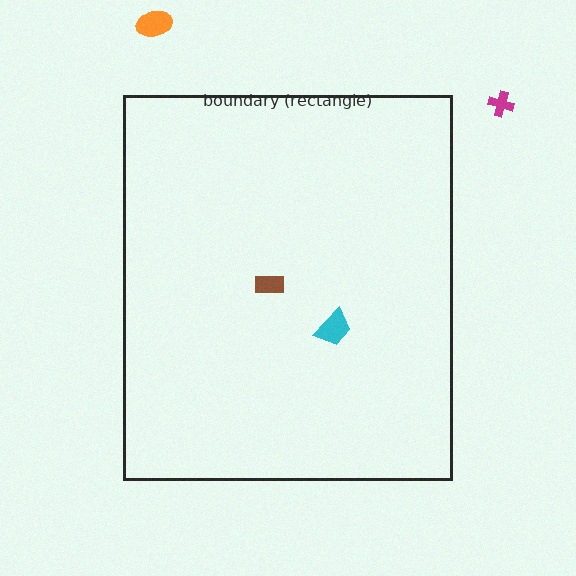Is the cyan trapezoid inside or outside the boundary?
Inside.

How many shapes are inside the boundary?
2 inside, 2 outside.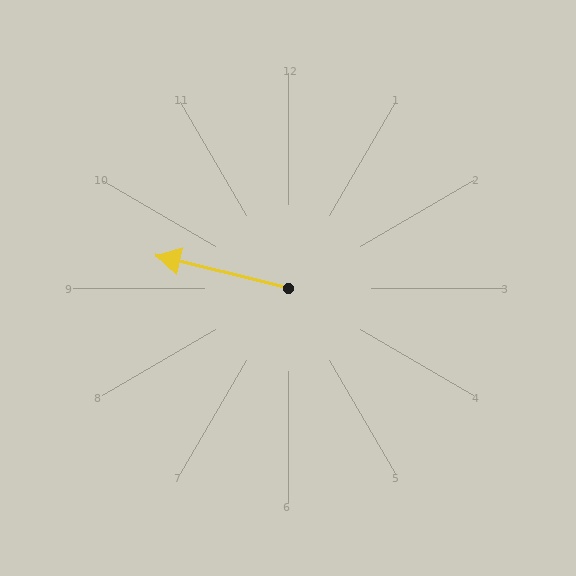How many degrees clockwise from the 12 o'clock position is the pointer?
Approximately 284 degrees.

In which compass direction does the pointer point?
West.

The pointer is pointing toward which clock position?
Roughly 9 o'clock.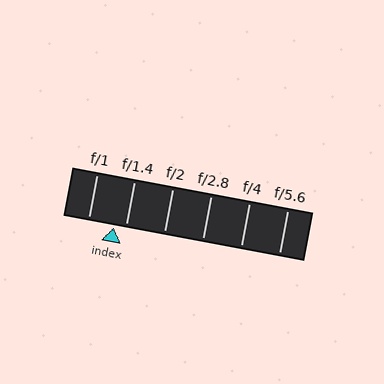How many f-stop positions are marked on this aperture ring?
There are 6 f-stop positions marked.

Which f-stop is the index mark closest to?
The index mark is closest to f/1.4.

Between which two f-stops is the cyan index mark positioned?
The index mark is between f/1 and f/1.4.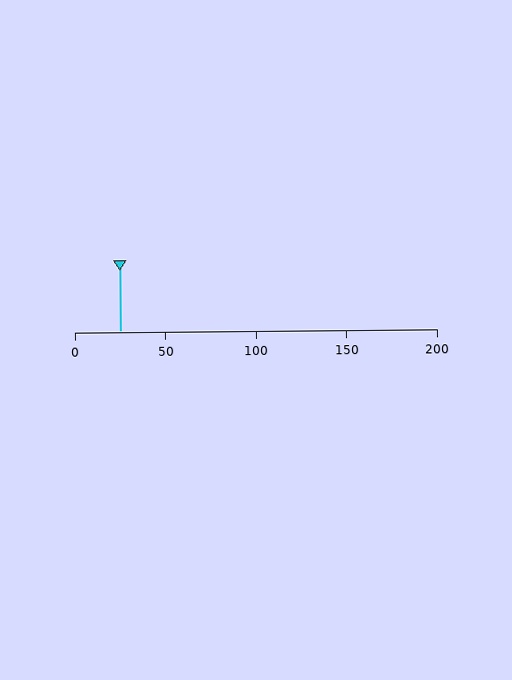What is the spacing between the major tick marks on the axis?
The major ticks are spaced 50 apart.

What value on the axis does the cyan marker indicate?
The marker indicates approximately 25.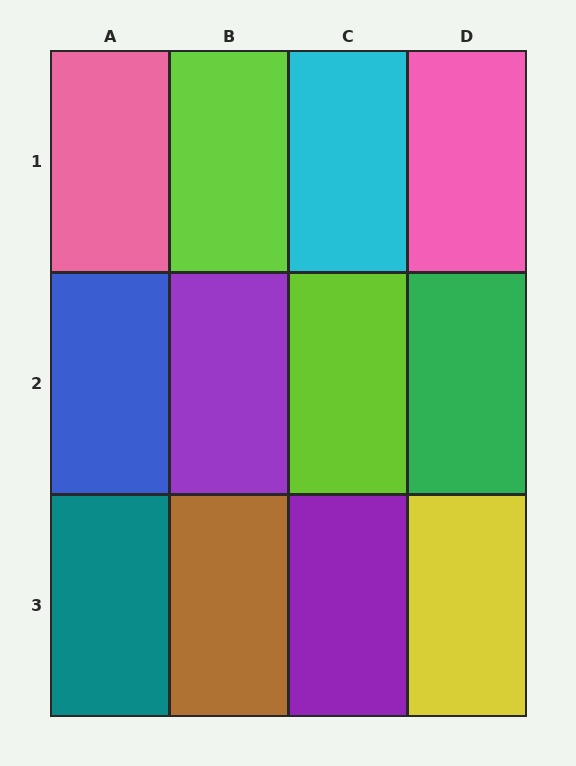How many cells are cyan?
1 cell is cyan.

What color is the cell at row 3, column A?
Teal.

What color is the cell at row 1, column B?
Lime.